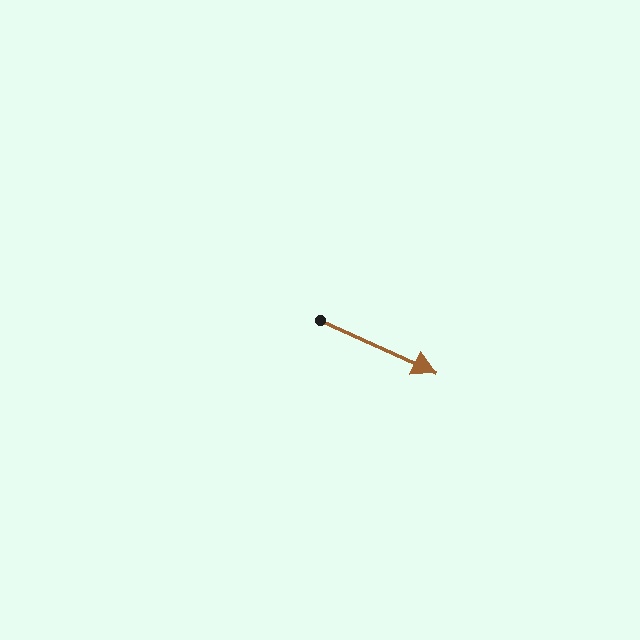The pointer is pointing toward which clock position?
Roughly 4 o'clock.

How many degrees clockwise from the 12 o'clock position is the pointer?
Approximately 114 degrees.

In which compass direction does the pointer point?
Southeast.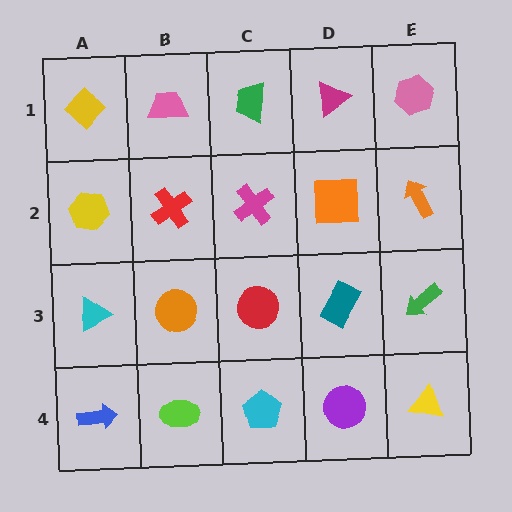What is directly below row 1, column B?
A red cross.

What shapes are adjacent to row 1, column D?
An orange square (row 2, column D), a green trapezoid (row 1, column C), a pink hexagon (row 1, column E).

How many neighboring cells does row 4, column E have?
2.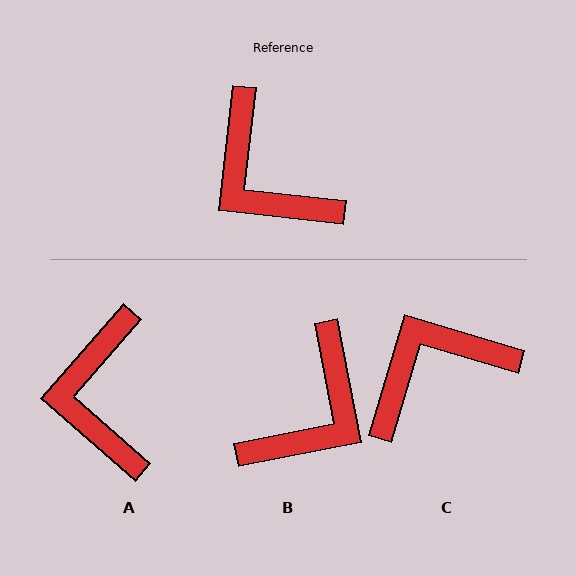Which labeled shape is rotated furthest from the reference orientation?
B, about 108 degrees away.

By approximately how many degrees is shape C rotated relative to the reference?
Approximately 100 degrees clockwise.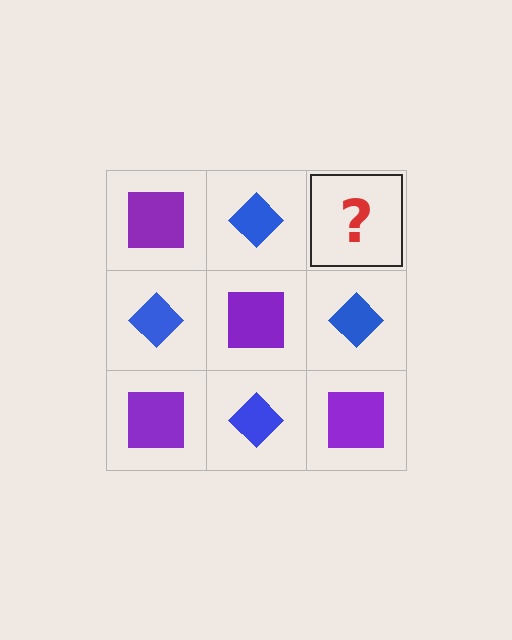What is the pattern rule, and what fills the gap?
The rule is that it alternates purple square and blue diamond in a checkerboard pattern. The gap should be filled with a purple square.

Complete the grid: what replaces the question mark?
The question mark should be replaced with a purple square.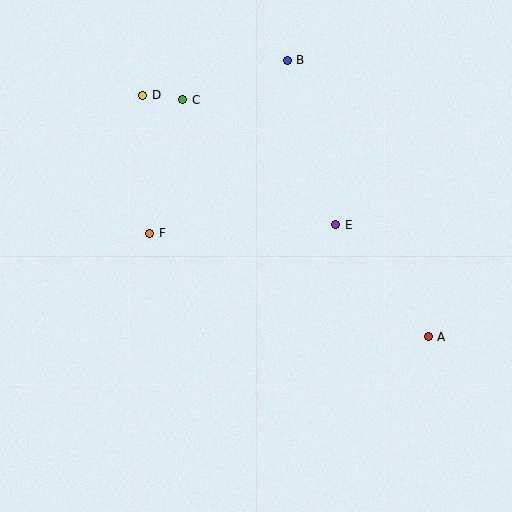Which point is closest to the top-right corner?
Point B is closest to the top-right corner.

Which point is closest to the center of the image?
Point E at (336, 225) is closest to the center.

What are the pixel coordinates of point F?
Point F is at (150, 233).